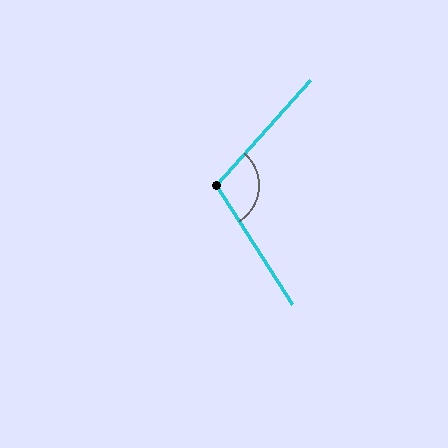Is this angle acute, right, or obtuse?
It is obtuse.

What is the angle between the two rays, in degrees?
Approximately 105 degrees.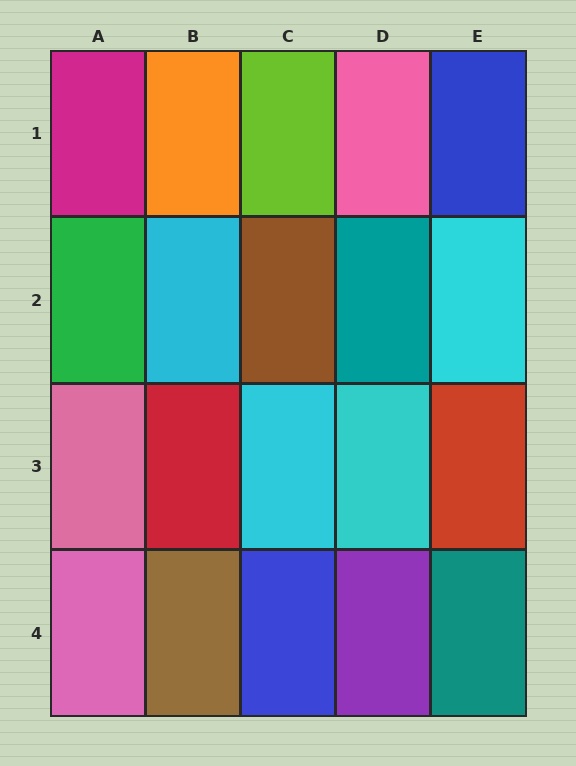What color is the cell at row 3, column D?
Cyan.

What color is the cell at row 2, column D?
Teal.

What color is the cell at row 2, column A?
Green.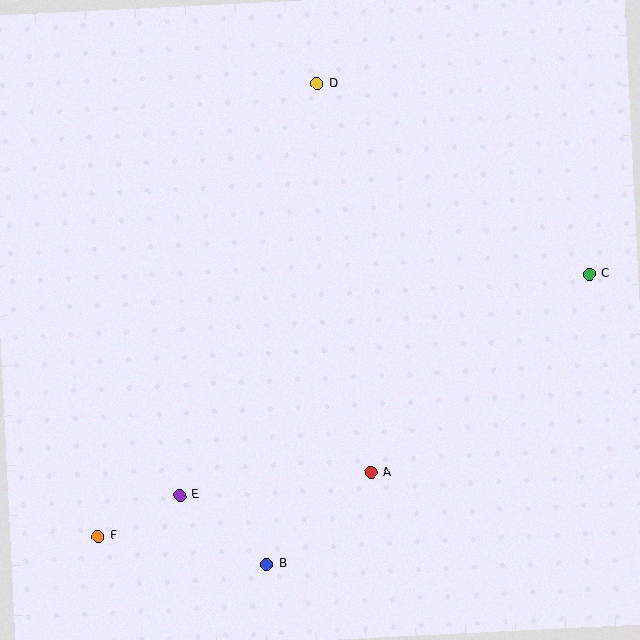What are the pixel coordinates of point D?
Point D is at (317, 84).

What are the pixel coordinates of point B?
Point B is at (267, 564).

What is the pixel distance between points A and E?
The distance between A and E is 192 pixels.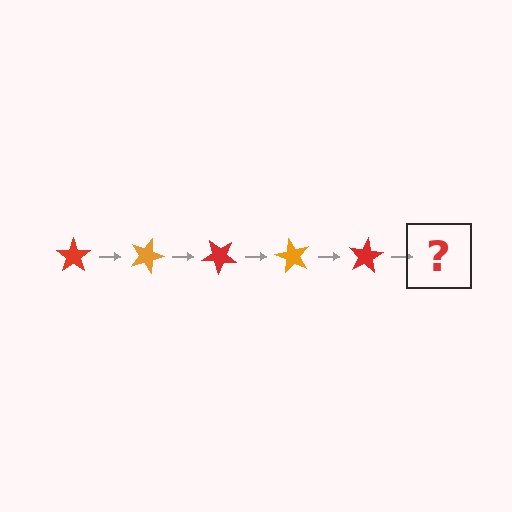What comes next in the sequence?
The next element should be an orange star, rotated 100 degrees from the start.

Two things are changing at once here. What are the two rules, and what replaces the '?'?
The two rules are that it rotates 20 degrees each step and the color cycles through red and orange. The '?' should be an orange star, rotated 100 degrees from the start.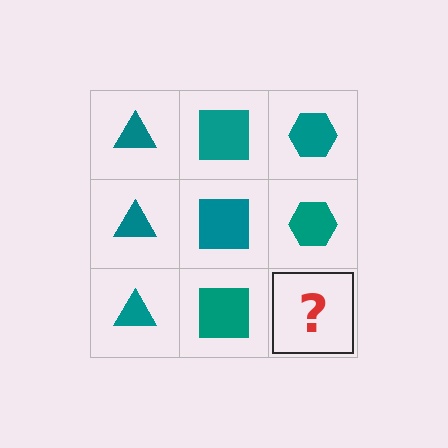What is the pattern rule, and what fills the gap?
The rule is that each column has a consistent shape. The gap should be filled with a teal hexagon.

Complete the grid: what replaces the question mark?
The question mark should be replaced with a teal hexagon.